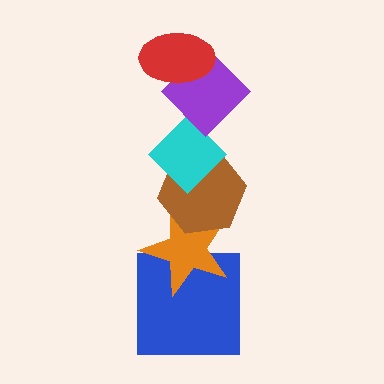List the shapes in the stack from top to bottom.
From top to bottom: the red ellipse, the purple diamond, the cyan diamond, the brown hexagon, the orange star, the blue square.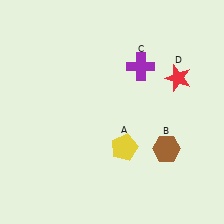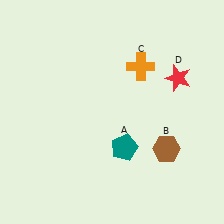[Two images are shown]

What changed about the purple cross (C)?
In Image 1, C is purple. In Image 2, it changed to orange.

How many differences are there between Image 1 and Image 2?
There are 2 differences between the two images.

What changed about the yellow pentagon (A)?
In Image 1, A is yellow. In Image 2, it changed to teal.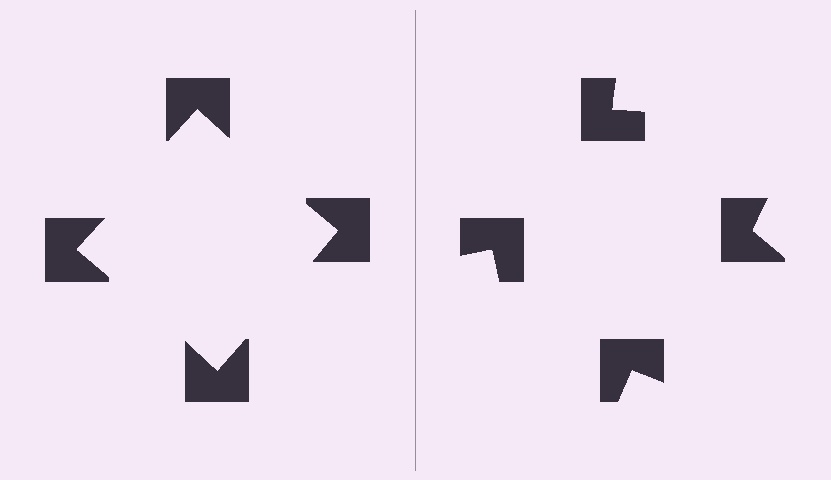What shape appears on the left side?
An illusory square.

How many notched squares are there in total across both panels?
8 — 4 on each side.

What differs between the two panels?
The notched squares are positioned identically on both sides; only the wedge orientations differ. On the left they align to a square; on the right they are misaligned.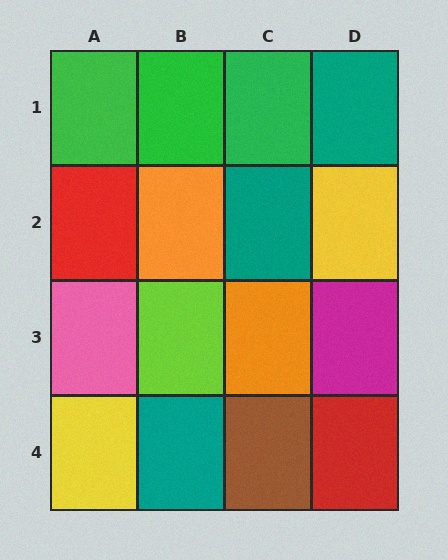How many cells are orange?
2 cells are orange.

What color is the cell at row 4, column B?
Teal.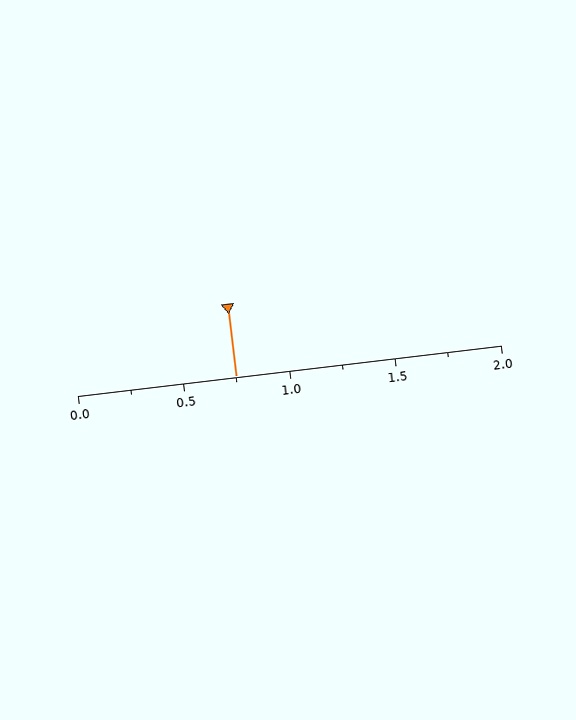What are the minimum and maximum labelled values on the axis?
The axis runs from 0.0 to 2.0.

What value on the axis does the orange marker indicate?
The marker indicates approximately 0.75.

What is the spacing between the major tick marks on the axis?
The major ticks are spaced 0.5 apart.